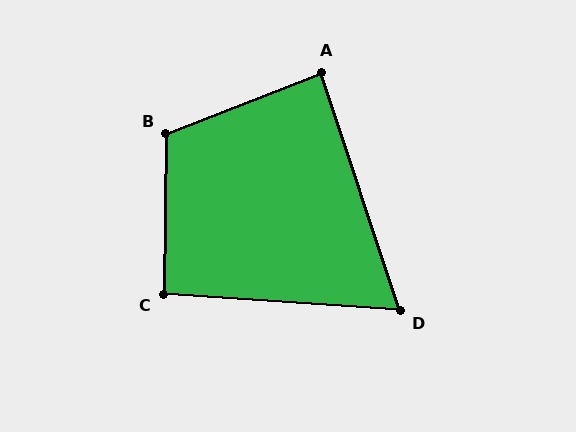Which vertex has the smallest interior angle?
D, at approximately 68 degrees.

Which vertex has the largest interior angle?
B, at approximately 112 degrees.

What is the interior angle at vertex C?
Approximately 93 degrees (approximately right).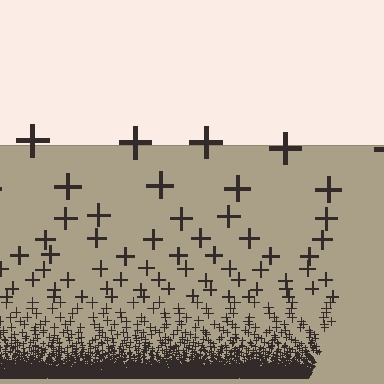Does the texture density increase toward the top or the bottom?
Density increases toward the bottom.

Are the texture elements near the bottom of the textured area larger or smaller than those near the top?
Smaller. The gradient is inverted — elements near the bottom are smaller and denser.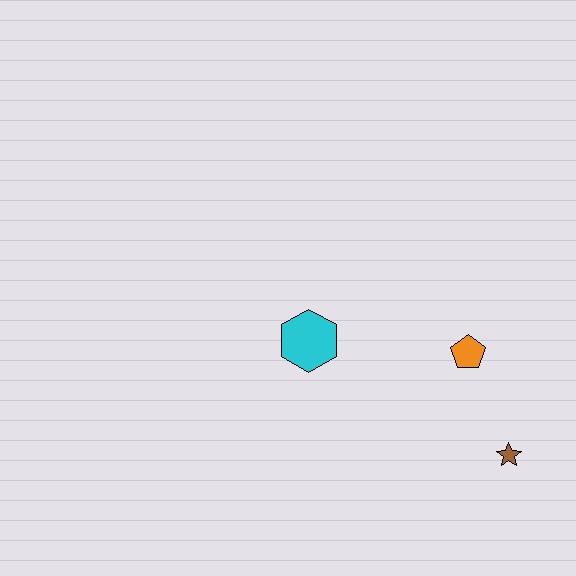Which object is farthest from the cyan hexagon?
The brown star is farthest from the cyan hexagon.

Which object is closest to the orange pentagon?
The brown star is closest to the orange pentagon.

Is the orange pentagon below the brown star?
No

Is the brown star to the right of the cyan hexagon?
Yes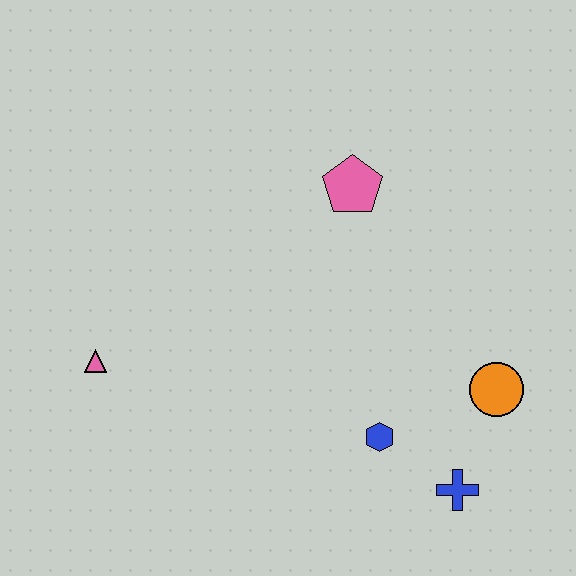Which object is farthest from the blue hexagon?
The pink triangle is farthest from the blue hexagon.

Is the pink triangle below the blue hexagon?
No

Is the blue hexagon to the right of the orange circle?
No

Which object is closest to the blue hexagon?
The blue cross is closest to the blue hexagon.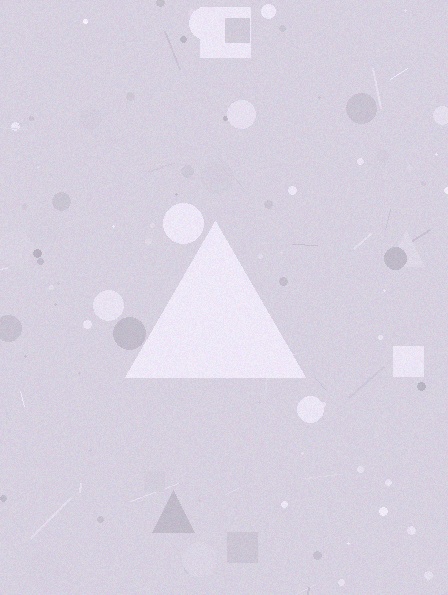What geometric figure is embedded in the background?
A triangle is embedded in the background.